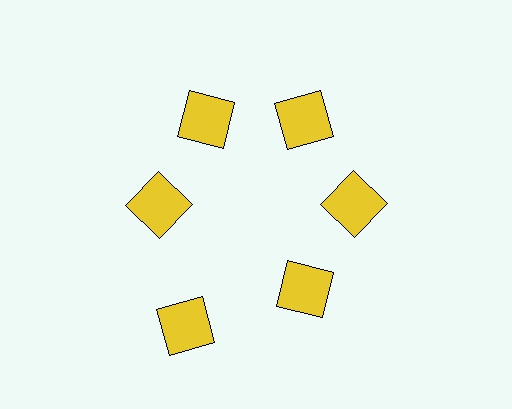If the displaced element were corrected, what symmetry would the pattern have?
It would have 6-fold rotational symmetry — the pattern would map onto itself every 60 degrees.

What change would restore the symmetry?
The symmetry would be restored by moving it inward, back onto the ring so that all 6 squares sit at equal angles and equal distance from the center.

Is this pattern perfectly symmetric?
No. The 6 yellow squares are arranged in a ring, but one element near the 7 o'clock position is pushed outward from the center, breaking the 6-fold rotational symmetry.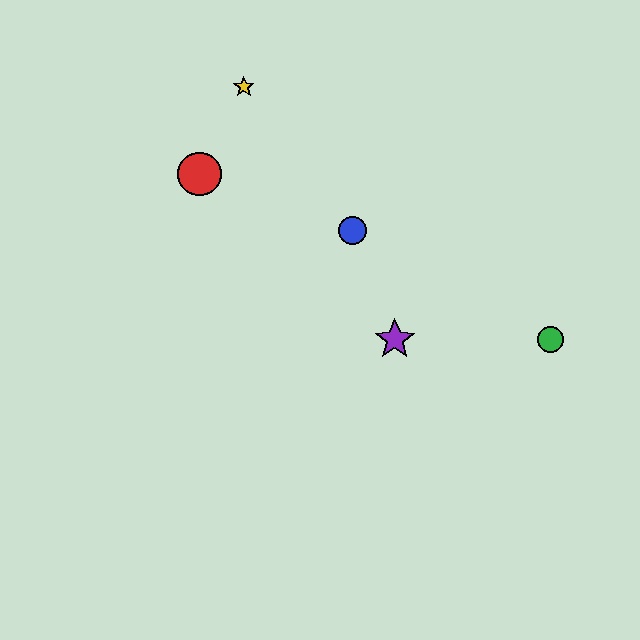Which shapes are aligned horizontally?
The green circle, the purple star are aligned horizontally.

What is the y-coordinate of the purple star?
The purple star is at y≈339.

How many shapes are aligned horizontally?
2 shapes (the green circle, the purple star) are aligned horizontally.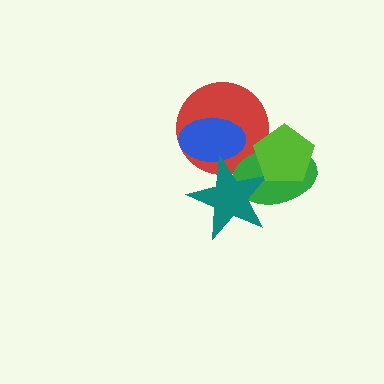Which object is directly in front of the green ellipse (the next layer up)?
The teal star is directly in front of the green ellipse.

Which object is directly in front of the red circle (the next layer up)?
The green ellipse is directly in front of the red circle.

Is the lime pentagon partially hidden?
No, no other shape covers it.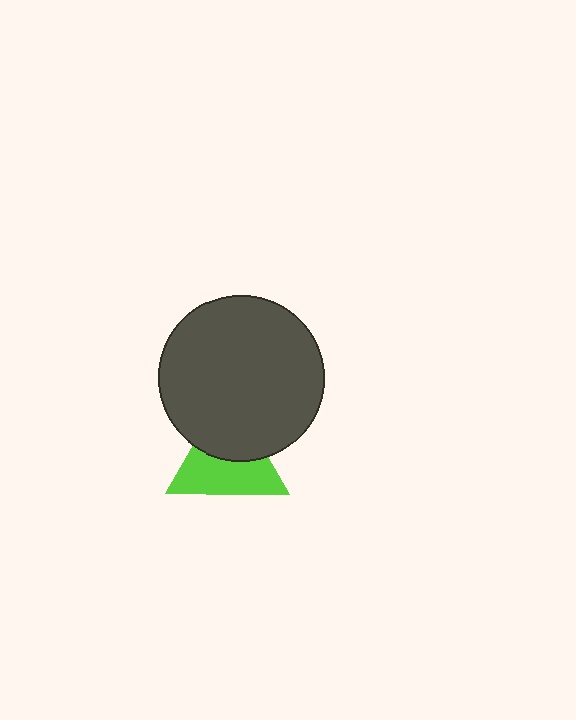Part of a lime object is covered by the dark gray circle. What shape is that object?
It is a triangle.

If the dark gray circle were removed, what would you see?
You would see the complete lime triangle.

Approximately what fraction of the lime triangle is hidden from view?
Roughly 43% of the lime triangle is hidden behind the dark gray circle.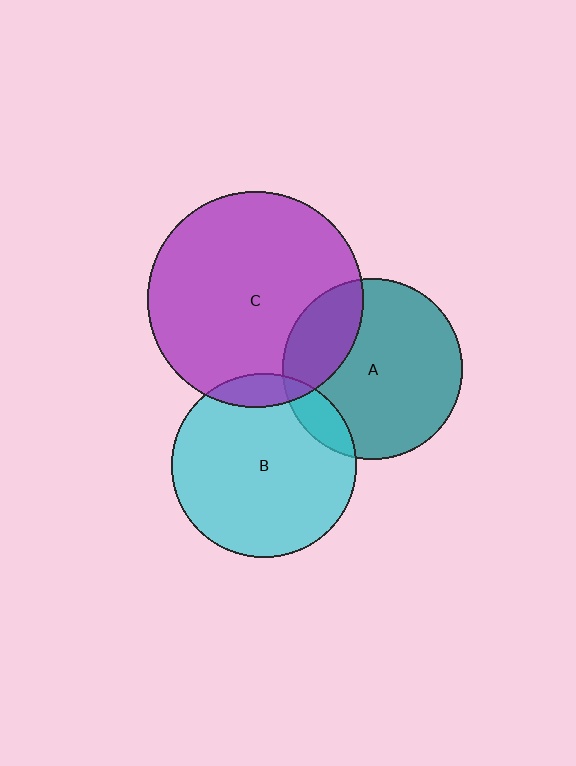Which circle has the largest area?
Circle C (purple).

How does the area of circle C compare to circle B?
Approximately 1.4 times.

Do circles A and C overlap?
Yes.